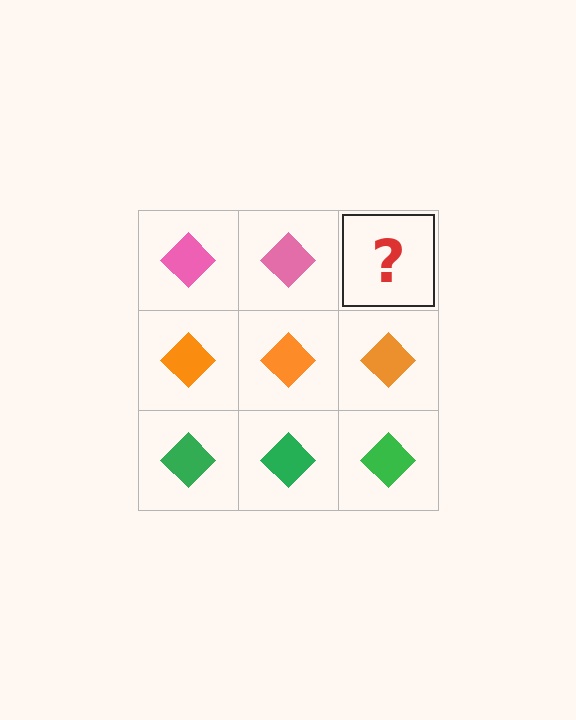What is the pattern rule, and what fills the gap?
The rule is that each row has a consistent color. The gap should be filled with a pink diamond.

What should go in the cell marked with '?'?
The missing cell should contain a pink diamond.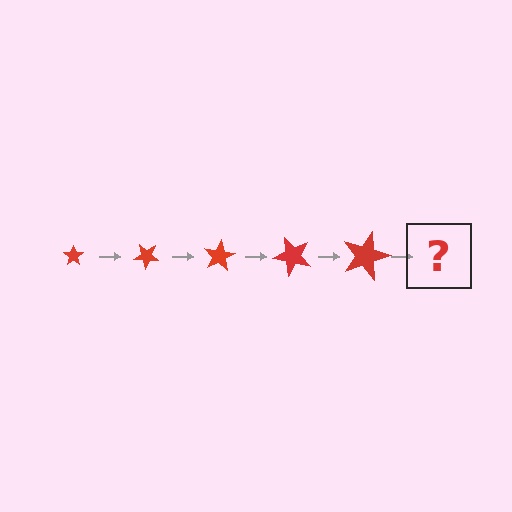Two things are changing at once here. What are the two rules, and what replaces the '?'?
The two rules are that the star grows larger each step and it rotates 40 degrees each step. The '?' should be a star, larger than the previous one and rotated 200 degrees from the start.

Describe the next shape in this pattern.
It should be a star, larger than the previous one and rotated 200 degrees from the start.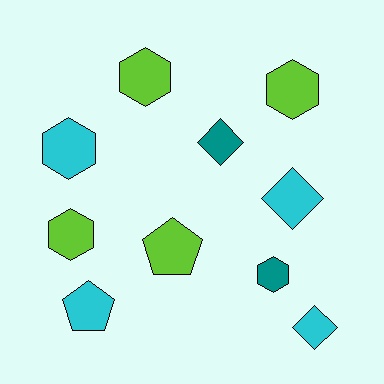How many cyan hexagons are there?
There is 1 cyan hexagon.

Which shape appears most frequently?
Hexagon, with 5 objects.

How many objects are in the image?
There are 10 objects.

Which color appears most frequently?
Lime, with 4 objects.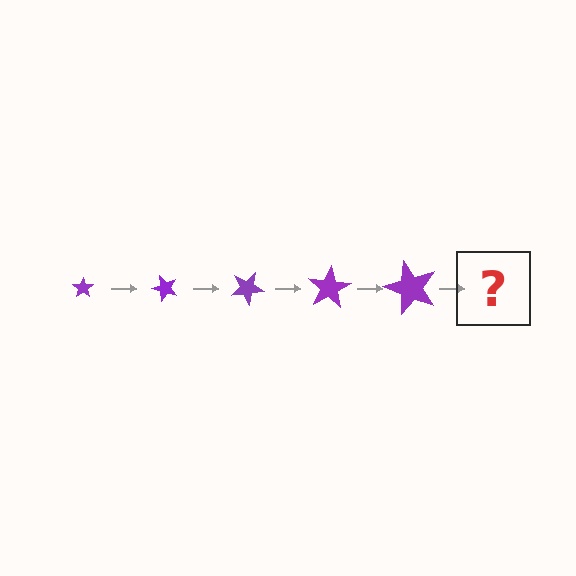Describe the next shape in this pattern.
It should be a star, larger than the previous one and rotated 250 degrees from the start.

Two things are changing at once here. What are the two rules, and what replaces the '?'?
The two rules are that the star grows larger each step and it rotates 50 degrees each step. The '?' should be a star, larger than the previous one and rotated 250 degrees from the start.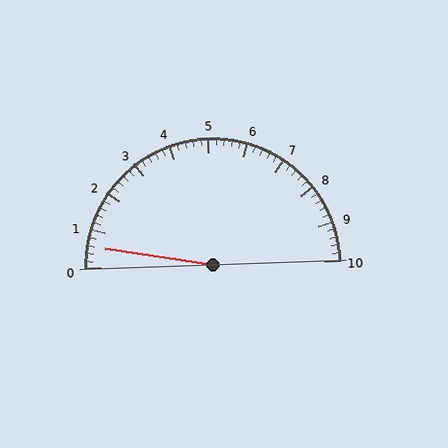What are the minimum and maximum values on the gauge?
The gauge ranges from 0 to 10.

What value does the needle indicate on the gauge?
The needle indicates approximately 0.6.